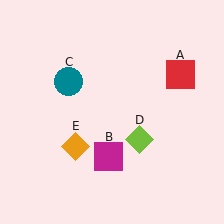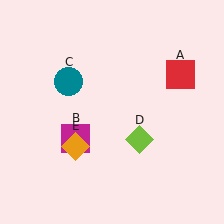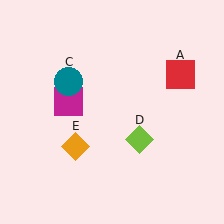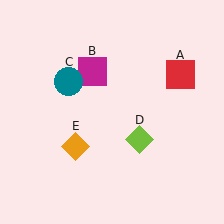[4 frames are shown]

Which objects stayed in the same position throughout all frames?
Red square (object A) and teal circle (object C) and lime diamond (object D) and orange diamond (object E) remained stationary.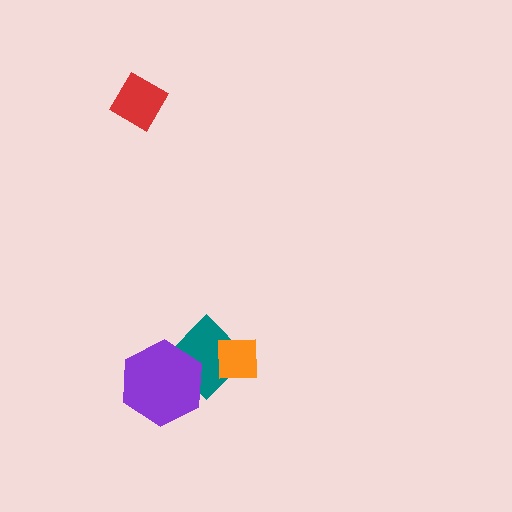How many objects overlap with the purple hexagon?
1 object overlaps with the purple hexagon.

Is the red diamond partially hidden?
No, no other shape covers it.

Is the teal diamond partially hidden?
Yes, it is partially covered by another shape.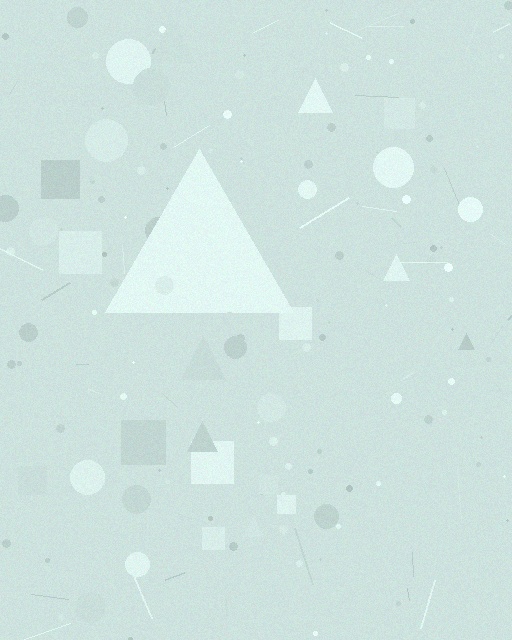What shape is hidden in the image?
A triangle is hidden in the image.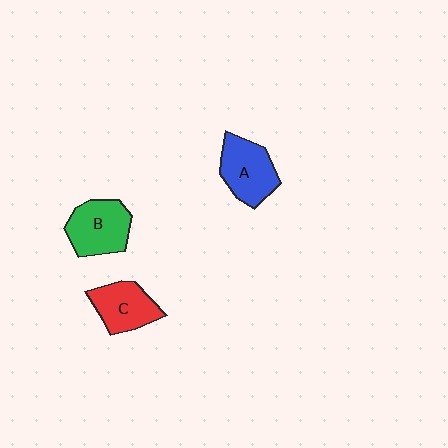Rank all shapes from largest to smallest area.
From largest to smallest: B (green), A (blue), C (red).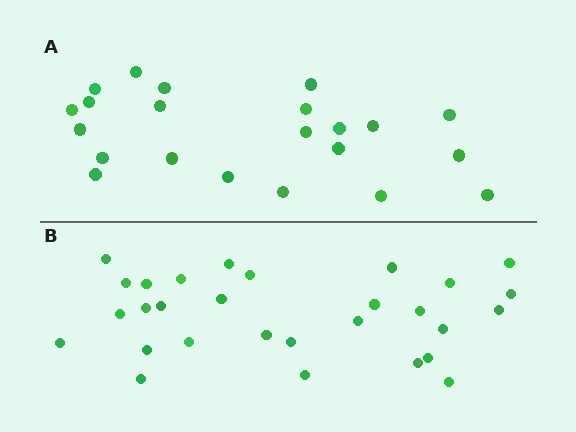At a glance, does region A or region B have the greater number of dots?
Region B (the bottom region) has more dots.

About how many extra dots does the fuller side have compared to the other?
Region B has roughly 8 or so more dots than region A.